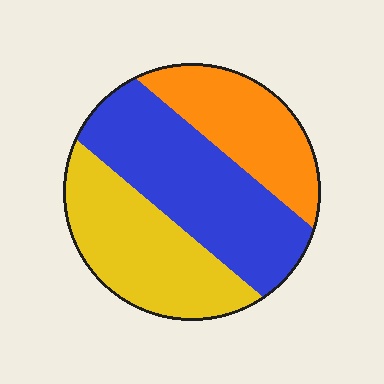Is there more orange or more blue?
Blue.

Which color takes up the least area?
Orange, at roughly 25%.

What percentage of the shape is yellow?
Yellow covers around 35% of the shape.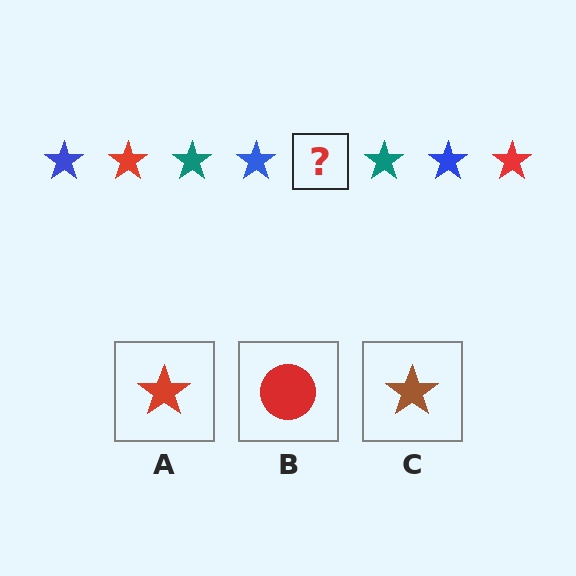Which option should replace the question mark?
Option A.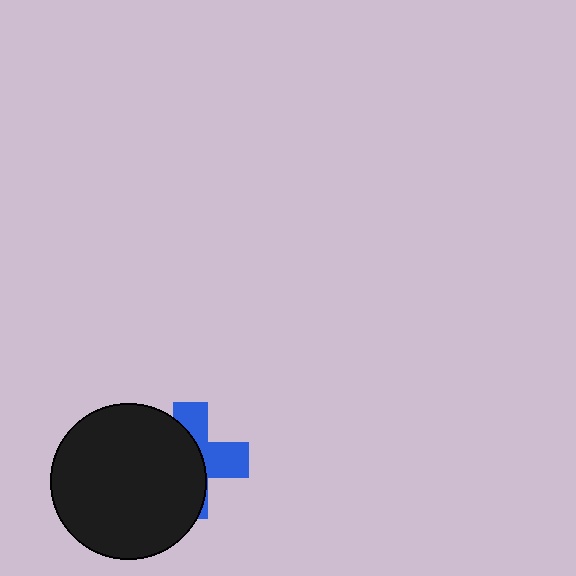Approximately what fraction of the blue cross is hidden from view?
Roughly 59% of the blue cross is hidden behind the black circle.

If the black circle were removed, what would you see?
You would see the complete blue cross.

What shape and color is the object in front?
The object in front is a black circle.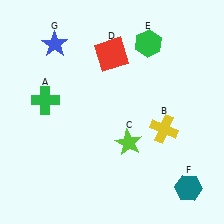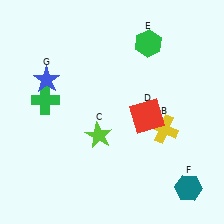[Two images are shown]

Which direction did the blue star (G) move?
The blue star (G) moved down.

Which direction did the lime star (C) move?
The lime star (C) moved left.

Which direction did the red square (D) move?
The red square (D) moved down.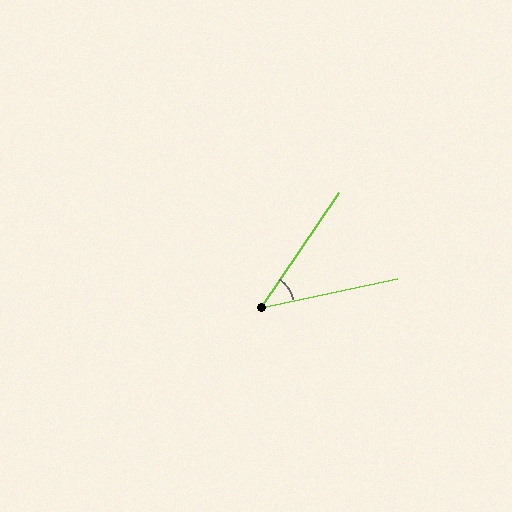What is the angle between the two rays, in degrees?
Approximately 44 degrees.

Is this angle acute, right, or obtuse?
It is acute.